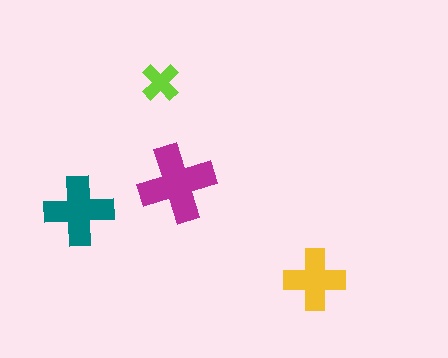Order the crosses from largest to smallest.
the magenta one, the teal one, the yellow one, the lime one.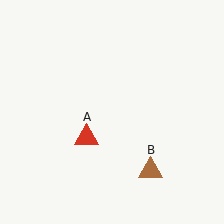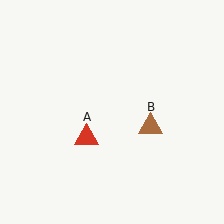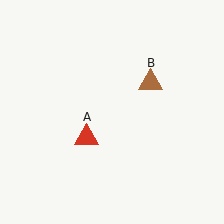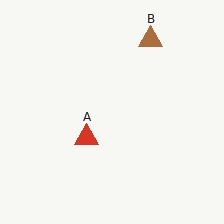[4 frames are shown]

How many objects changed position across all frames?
1 object changed position: brown triangle (object B).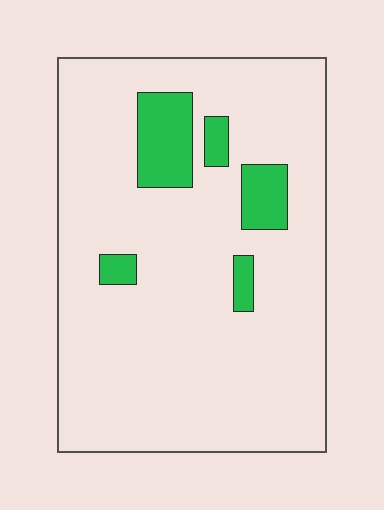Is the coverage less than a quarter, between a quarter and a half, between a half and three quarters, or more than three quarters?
Less than a quarter.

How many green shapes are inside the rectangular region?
5.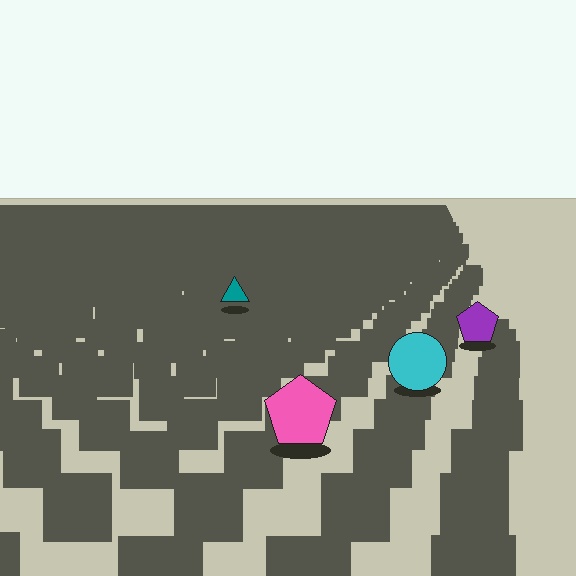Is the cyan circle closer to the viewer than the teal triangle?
Yes. The cyan circle is closer — you can tell from the texture gradient: the ground texture is coarser near it.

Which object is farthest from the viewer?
The teal triangle is farthest from the viewer. It appears smaller and the ground texture around it is denser.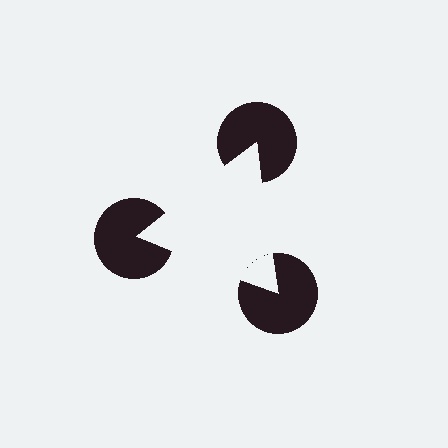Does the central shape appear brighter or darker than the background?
It typically appears slightly brighter than the background, even though no actual brightness change is drawn.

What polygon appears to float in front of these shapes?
An illusory triangle — its edges are inferred from the aligned wedge cuts in the pac-man discs, not physically drawn.